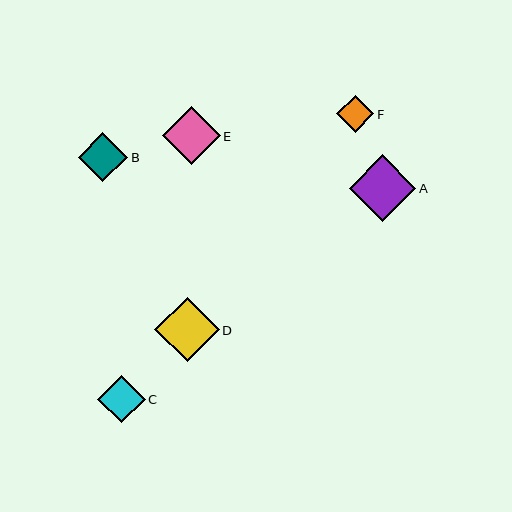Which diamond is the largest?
Diamond A is the largest with a size of approximately 67 pixels.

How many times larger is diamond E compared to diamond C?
Diamond E is approximately 1.2 times the size of diamond C.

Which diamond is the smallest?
Diamond F is the smallest with a size of approximately 37 pixels.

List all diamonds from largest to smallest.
From largest to smallest: A, D, E, B, C, F.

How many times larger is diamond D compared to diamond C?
Diamond D is approximately 1.4 times the size of diamond C.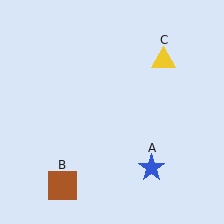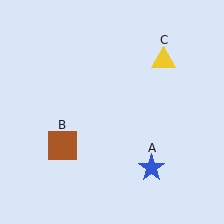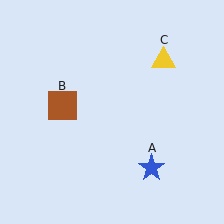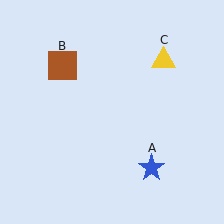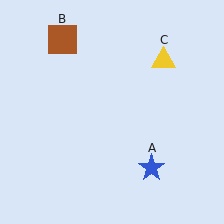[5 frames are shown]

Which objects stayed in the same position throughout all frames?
Blue star (object A) and yellow triangle (object C) remained stationary.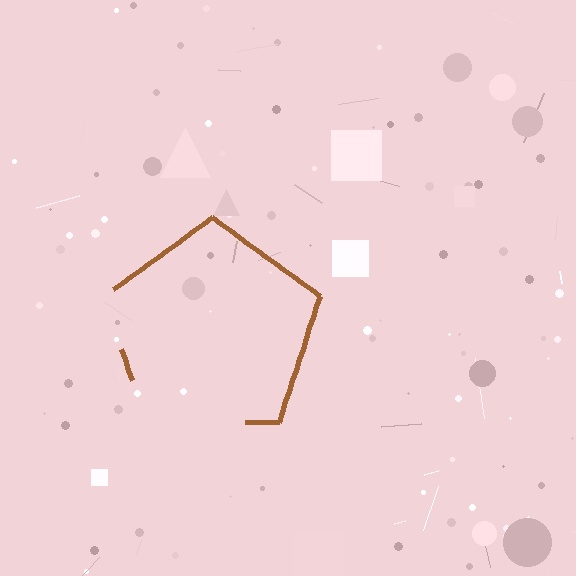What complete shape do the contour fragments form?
The contour fragments form a pentagon.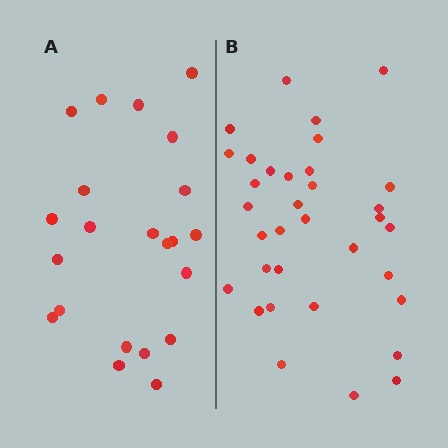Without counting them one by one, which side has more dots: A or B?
Region B (the right region) has more dots.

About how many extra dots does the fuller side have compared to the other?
Region B has roughly 12 or so more dots than region A.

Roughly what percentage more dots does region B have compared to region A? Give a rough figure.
About 55% more.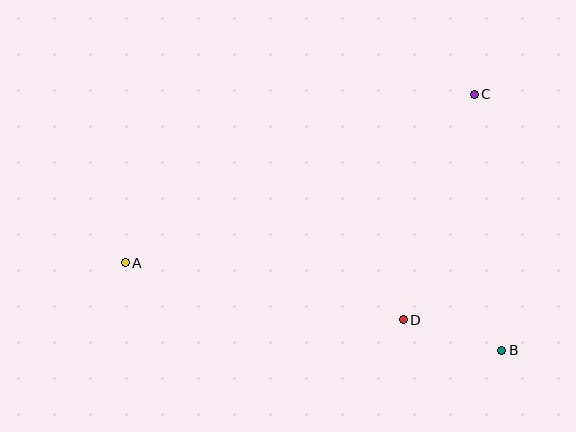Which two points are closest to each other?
Points B and D are closest to each other.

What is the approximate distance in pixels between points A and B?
The distance between A and B is approximately 386 pixels.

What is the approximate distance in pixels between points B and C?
The distance between B and C is approximately 257 pixels.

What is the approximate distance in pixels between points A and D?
The distance between A and D is approximately 284 pixels.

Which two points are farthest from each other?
Points A and C are farthest from each other.